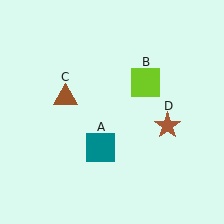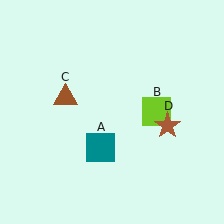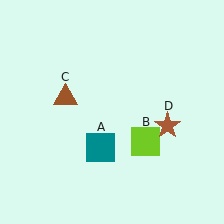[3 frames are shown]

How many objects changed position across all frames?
1 object changed position: lime square (object B).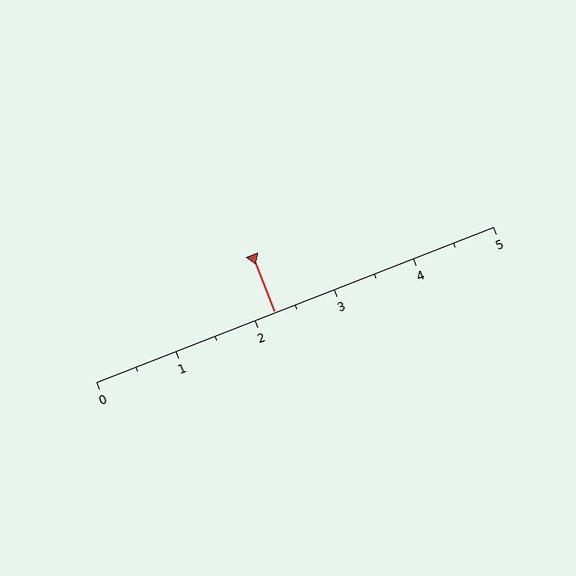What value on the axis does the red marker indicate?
The marker indicates approximately 2.2.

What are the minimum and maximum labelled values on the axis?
The axis runs from 0 to 5.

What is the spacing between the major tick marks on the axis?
The major ticks are spaced 1 apart.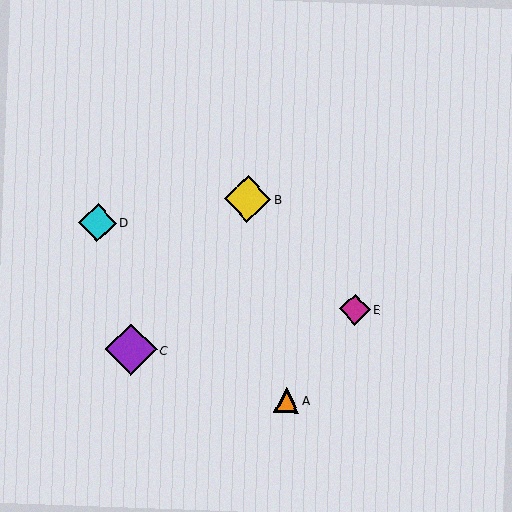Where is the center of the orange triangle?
The center of the orange triangle is at (287, 400).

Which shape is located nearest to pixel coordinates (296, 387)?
The orange triangle (labeled A) at (287, 400) is nearest to that location.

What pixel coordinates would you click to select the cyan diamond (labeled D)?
Click at (98, 223) to select the cyan diamond D.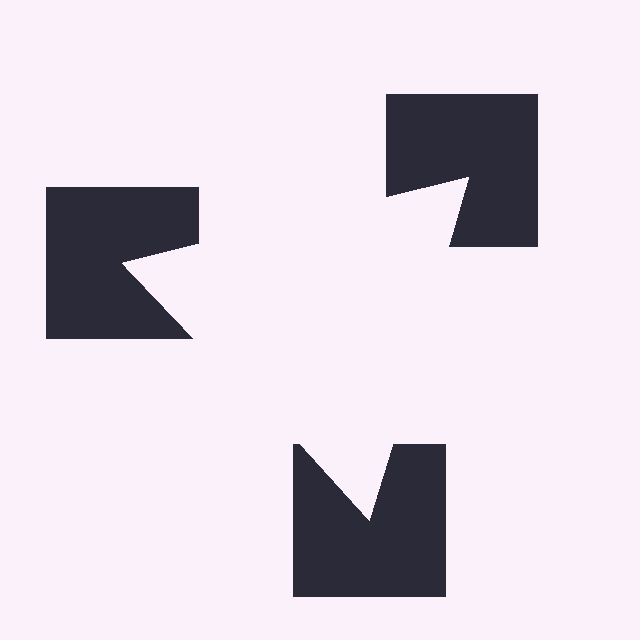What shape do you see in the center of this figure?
An illusory triangle — its edges are inferred from the aligned wedge cuts in the notched squares, not physically drawn.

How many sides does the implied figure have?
3 sides.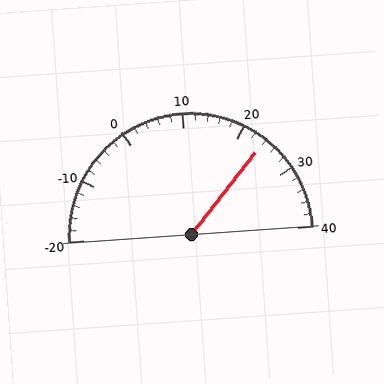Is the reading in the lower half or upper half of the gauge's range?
The reading is in the upper half of the range (-20 to 40).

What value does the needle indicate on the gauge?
The needle indicates approximately 24.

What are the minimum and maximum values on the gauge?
The gauge ranges from -20 to 40.